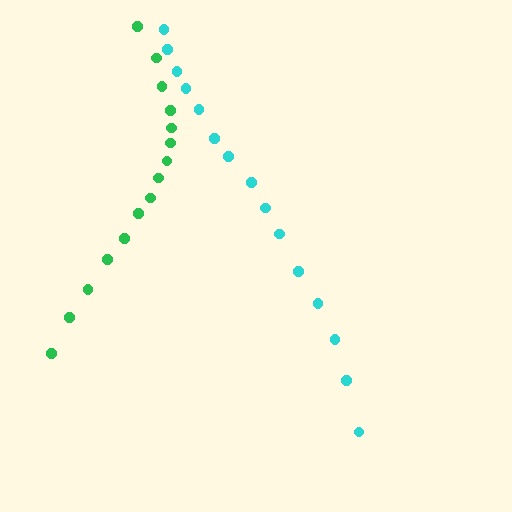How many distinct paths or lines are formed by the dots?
There are 2 distinct paths.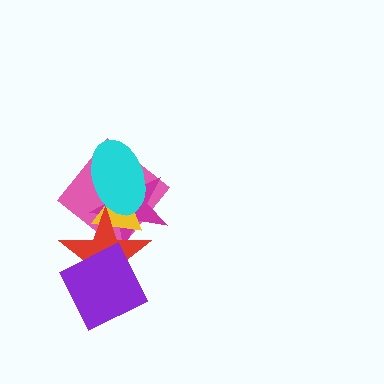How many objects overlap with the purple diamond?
1 object overlaps with the purple diamond.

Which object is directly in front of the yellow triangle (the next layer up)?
The red star is directly in front of the yellow triangle.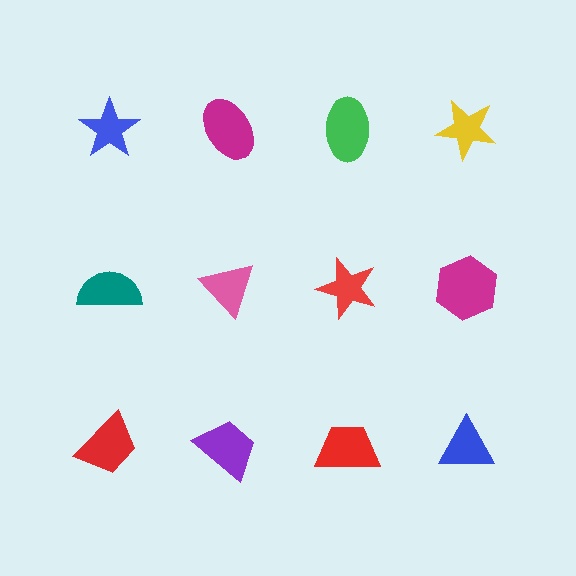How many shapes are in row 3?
4 shapes.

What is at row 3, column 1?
A red trapezoid.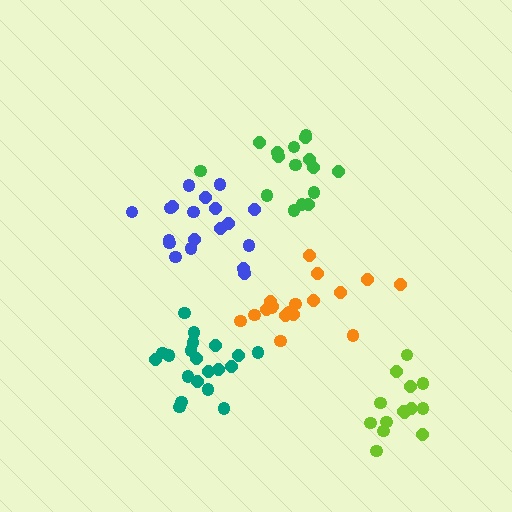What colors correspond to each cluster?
The clusters are colored: lime, blue, teal, orange, green.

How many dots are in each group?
Group 1: 14 dots, Group 2: 19 dots, Group 3: 20 dots, Group 4: 18 dots, Group 5: 16 dots (87 total).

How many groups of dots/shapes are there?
There are 5 groups.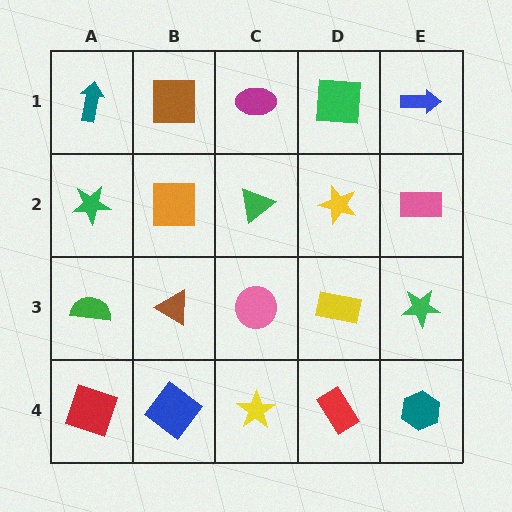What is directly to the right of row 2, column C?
A yellow star.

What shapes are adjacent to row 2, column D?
A green square (row 1, column D), a yellow rectangle (row 3, column D), a green triangle (row 2, column C), a pink rectangle (row 2, column E).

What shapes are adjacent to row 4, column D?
A yellow rectangle (row 3, column D), a yellow star (row 4, column C), a teal hexagon (row 4, column E).